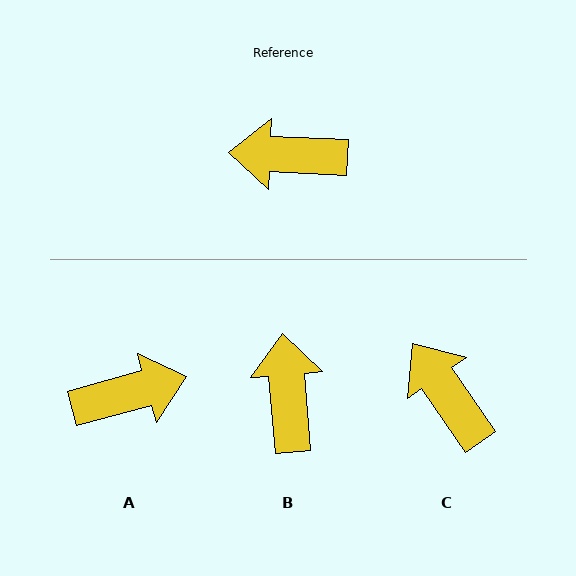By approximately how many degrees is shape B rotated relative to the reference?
Approximately 83 degrees clockwise.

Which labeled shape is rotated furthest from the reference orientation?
A, about 162 degrees away.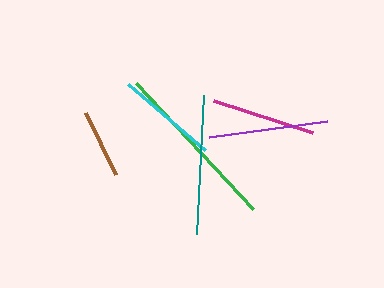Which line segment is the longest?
The green line is the longest at approximately 172 pixels.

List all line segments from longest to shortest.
From longest to shortest: green, teal, purple, magenta, cyan, brown.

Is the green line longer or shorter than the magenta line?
The green line is longer than the magenta line.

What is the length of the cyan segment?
The cyan segment is approximately 101 pixels long.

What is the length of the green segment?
The green segment is approximately 172 pixels long.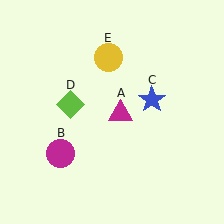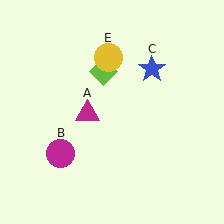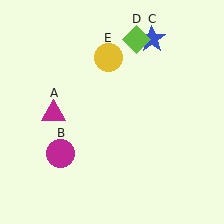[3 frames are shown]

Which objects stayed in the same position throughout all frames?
Magenta circle (object B) and yellow circle (object E) remained stationary.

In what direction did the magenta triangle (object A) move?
The magenta triangle (object A) moved left.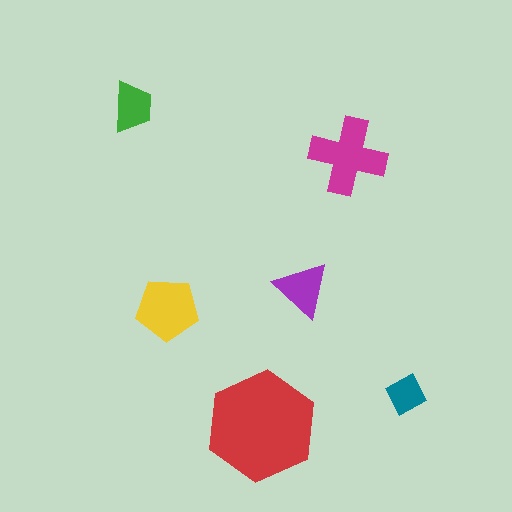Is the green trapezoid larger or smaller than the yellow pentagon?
Smaller.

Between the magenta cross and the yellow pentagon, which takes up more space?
The magenta cross.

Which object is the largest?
The red hexagon.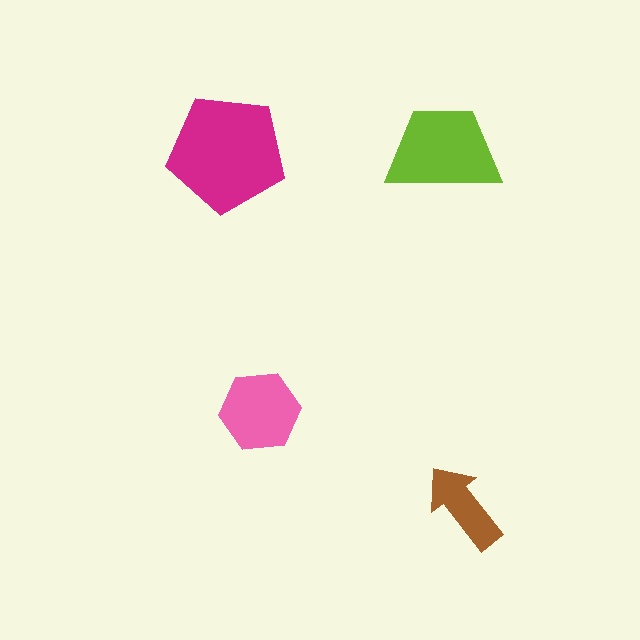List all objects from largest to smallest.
The magenta pentagon, the lime trapezoid, the pink hexagon, the brown arrow.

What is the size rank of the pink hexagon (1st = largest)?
3rd.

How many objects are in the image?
There are 4 objects in the image.